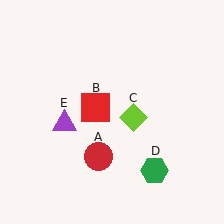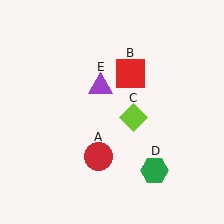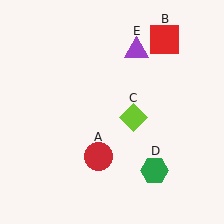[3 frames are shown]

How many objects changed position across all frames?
2 objects changed position: red square (object B), purple triangle (object E).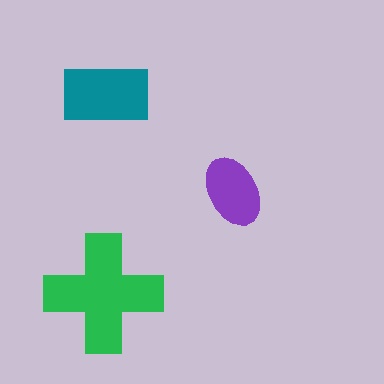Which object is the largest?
The green cross.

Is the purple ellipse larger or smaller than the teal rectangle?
Smaller.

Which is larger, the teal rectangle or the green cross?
The green cross.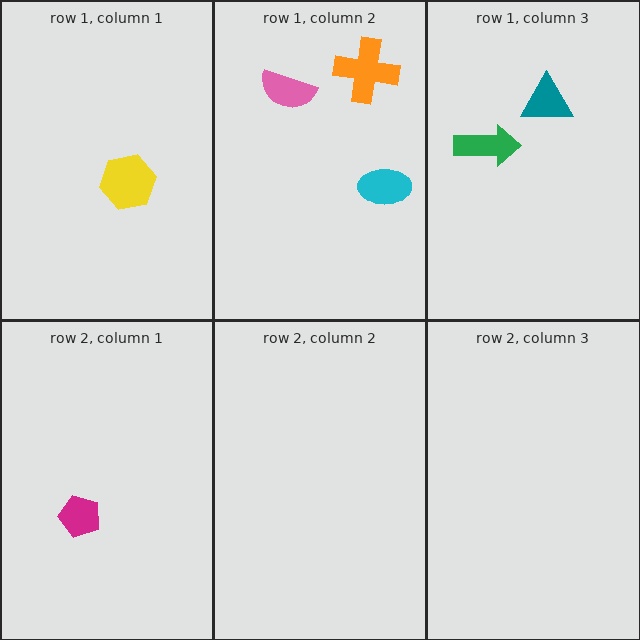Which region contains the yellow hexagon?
The row 1, column 1 region.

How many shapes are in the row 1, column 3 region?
2.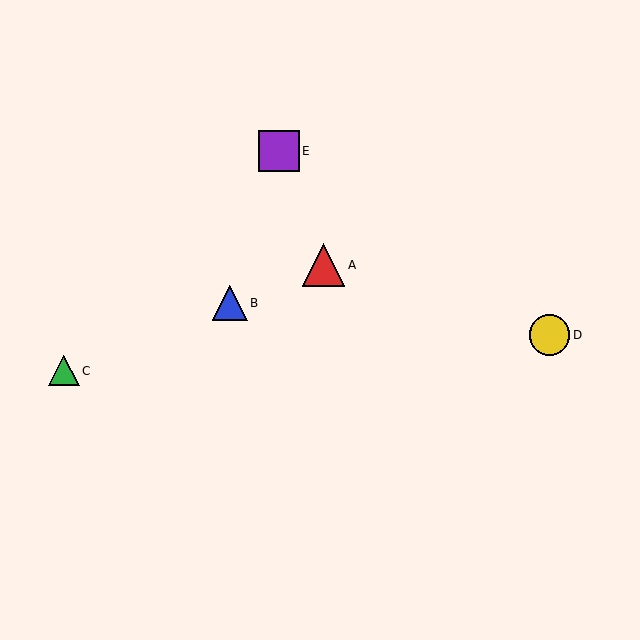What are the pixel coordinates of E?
Object E is at (279, 151).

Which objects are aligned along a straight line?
Objects A, B, C are aligned along a straight line.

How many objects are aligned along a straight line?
3 objects (A, B, C) are aligned along a straight line.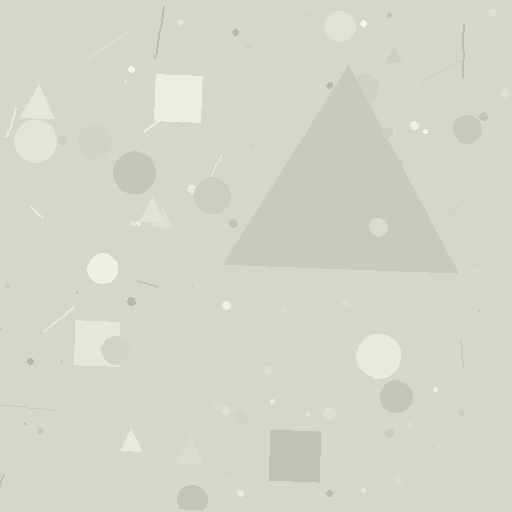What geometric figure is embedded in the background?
A triangle is embedded in the background.